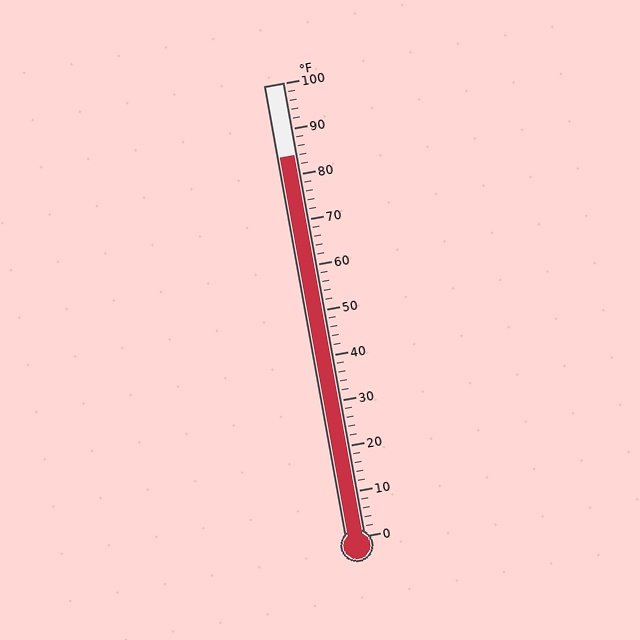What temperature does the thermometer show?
The thermometer shows approximately 84°F.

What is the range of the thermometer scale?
The thermometer scale ranges from 0°F to 100°F.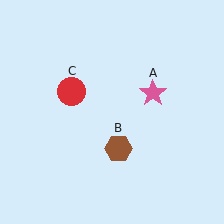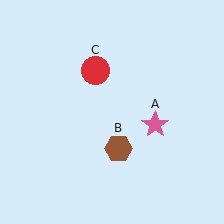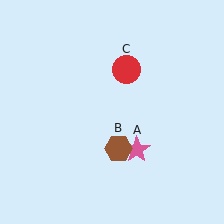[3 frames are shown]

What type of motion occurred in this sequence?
The pink star (object A), red circle (object C) rotated clockwise around the center of the scene.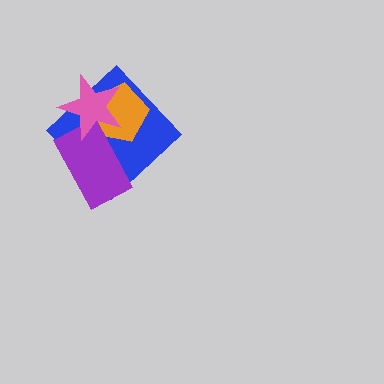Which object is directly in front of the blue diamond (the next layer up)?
The orange pentagon is directly in front of the blue diamond.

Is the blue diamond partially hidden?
Yes, it is partially covered by another shape.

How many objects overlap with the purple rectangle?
3 objects overlap with the purple rectangle.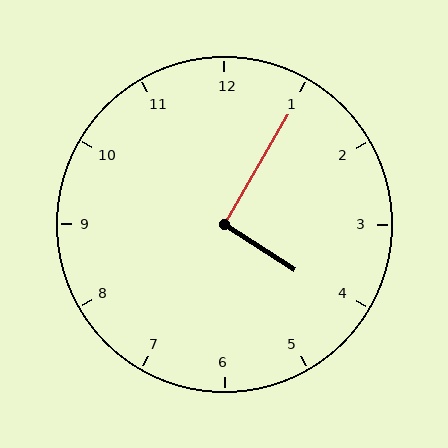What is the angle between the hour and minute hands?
Approximately 92 degrees.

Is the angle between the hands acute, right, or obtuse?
It is right.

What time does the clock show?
4:05.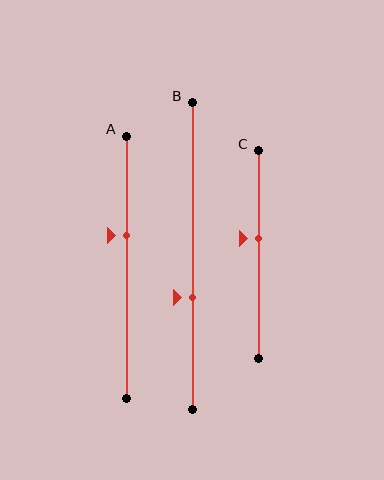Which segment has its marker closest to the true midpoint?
Segment C has its marker closest to the true midpoint.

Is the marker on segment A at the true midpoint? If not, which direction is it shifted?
No, the marker on segment A is shifted upward by about 12% of the segment length.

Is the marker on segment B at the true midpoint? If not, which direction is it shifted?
No, the marker on segment B is shifted downward by about 13% of the segment length.